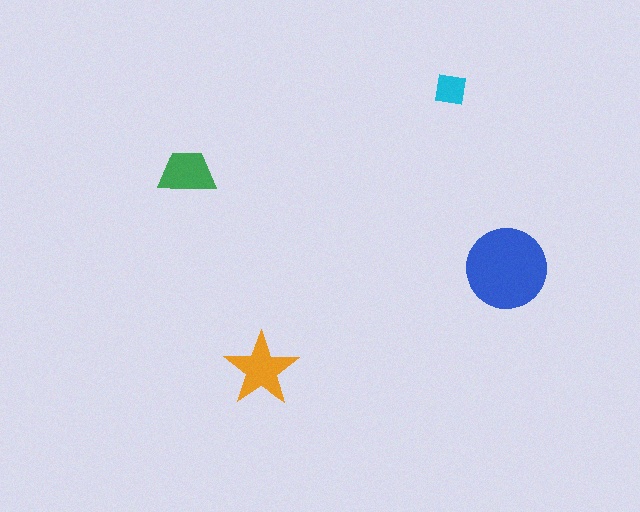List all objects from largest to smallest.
The blue circle, the orange star, the green trapezoid, the cyan square.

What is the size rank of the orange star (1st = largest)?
2nd.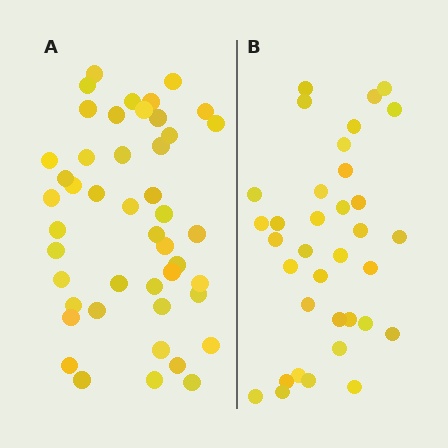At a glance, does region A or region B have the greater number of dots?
Region A (the left region) has more dots.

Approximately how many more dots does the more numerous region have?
Region A has roughly 12 or so more dots than region B.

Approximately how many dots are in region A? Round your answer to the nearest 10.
About 50 dots. (The exact count is 46, which rounds to 50.)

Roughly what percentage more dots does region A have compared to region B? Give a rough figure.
About 30% more.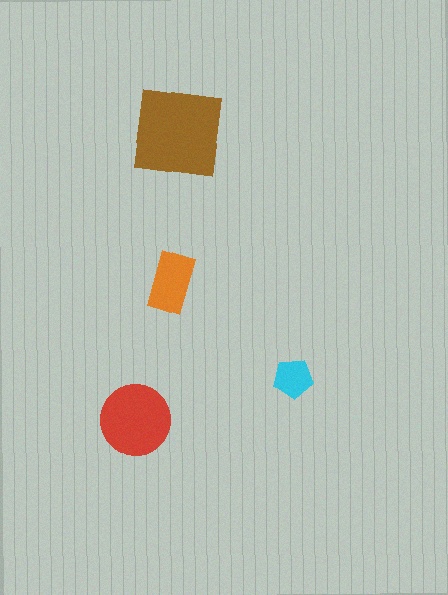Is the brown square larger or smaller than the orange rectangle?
Larger.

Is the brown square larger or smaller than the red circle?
Larger.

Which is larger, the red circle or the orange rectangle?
The red circle.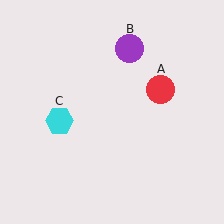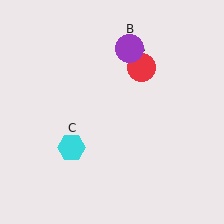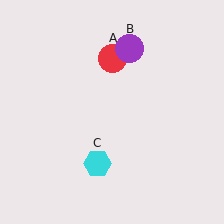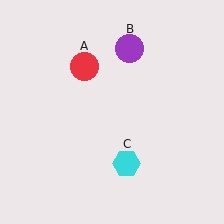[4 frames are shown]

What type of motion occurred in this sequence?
The red circle (object A), cyan hexagon (object C) rotated counterclockwise around the center of the scene.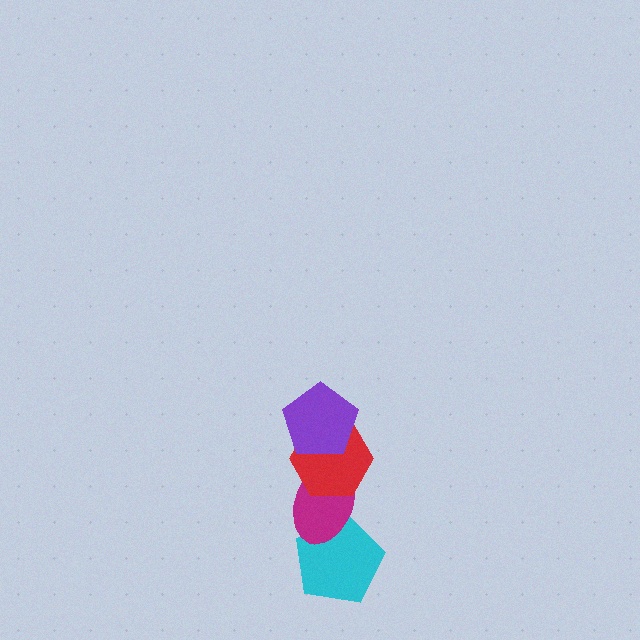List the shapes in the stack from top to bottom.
From top to bottom: the purple pentagon, the red hexagon, the magenta ellipse, the cyan pentagon.